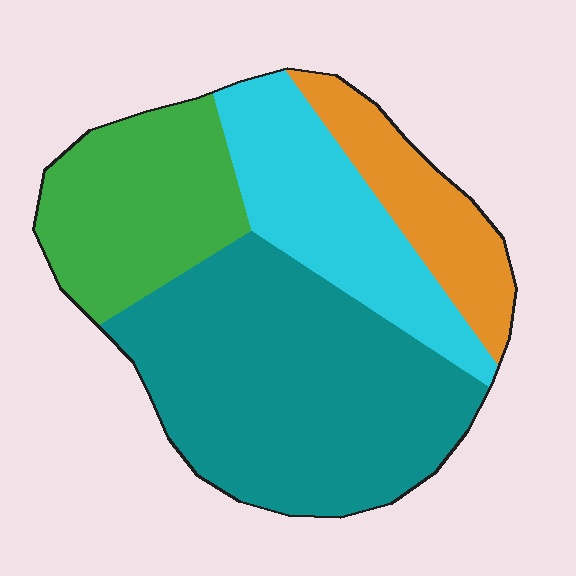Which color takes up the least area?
Orange, at roughly 15%.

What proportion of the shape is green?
Green takes up about one fifth (1/5) of the shape.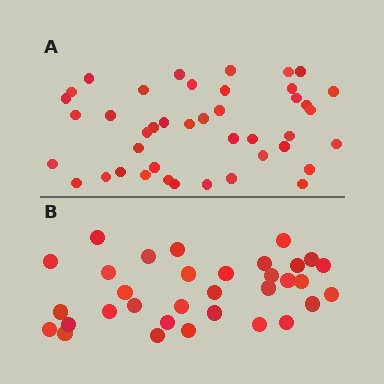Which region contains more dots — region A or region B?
Region A (the top region) has more dots.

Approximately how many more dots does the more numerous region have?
Region A has roughly 8 or so more dots than region B.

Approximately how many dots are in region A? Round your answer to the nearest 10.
About 40 dots. (The exact count is 42, which rounds to 40.)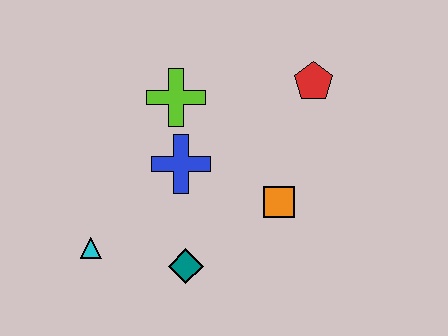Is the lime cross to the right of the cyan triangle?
Yes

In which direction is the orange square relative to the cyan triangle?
The orange square is to the right of the cyan triangle.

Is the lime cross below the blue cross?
No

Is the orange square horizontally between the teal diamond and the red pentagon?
Yes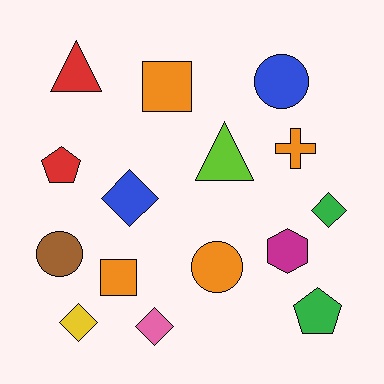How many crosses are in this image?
There is 1 cross.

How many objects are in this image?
There are 15 objects.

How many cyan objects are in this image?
There are no cyan objects.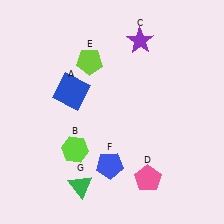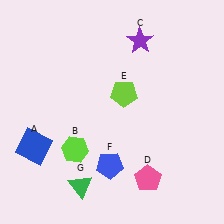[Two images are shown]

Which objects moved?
The objects that moved are: the blue square (A), the lime pentagon (E).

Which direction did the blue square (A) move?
The blue square (A) moved down.